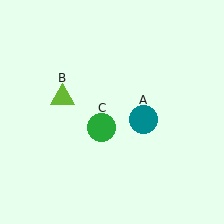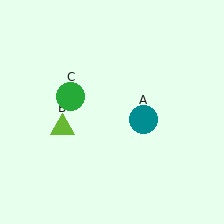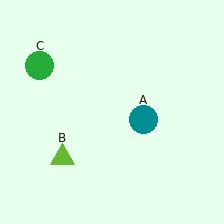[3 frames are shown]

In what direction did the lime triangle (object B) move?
The lime triangle (object B) moved down.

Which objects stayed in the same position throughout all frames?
Teal circle (object A) remained stationary.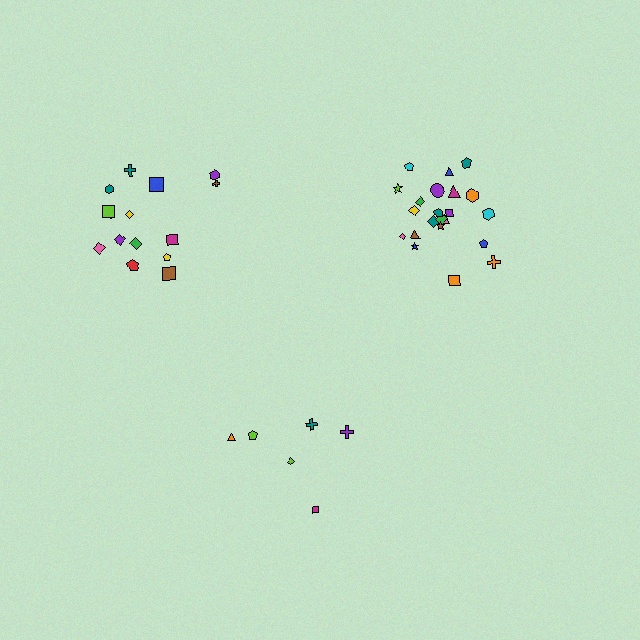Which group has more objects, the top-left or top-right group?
The top-right group.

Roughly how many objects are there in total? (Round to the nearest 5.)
Roughly 45 objects in total.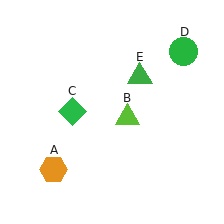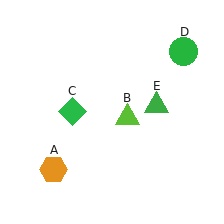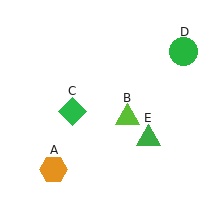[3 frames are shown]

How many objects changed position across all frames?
1 object changed position: green triangle (object E).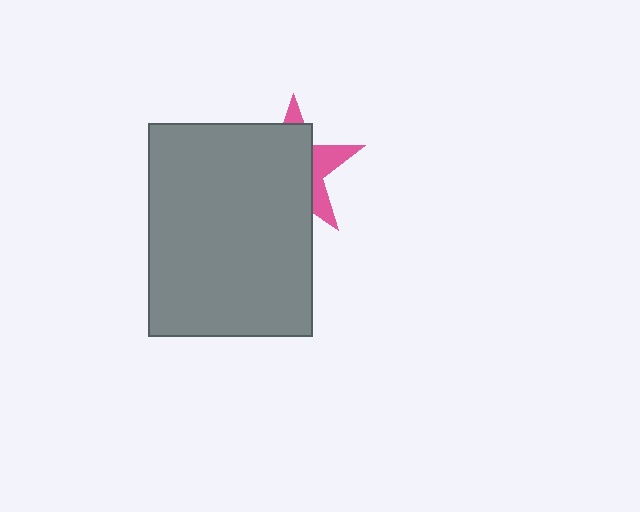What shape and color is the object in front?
The object in front is a gray rectangle.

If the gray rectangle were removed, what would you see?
You would see the complete pink star.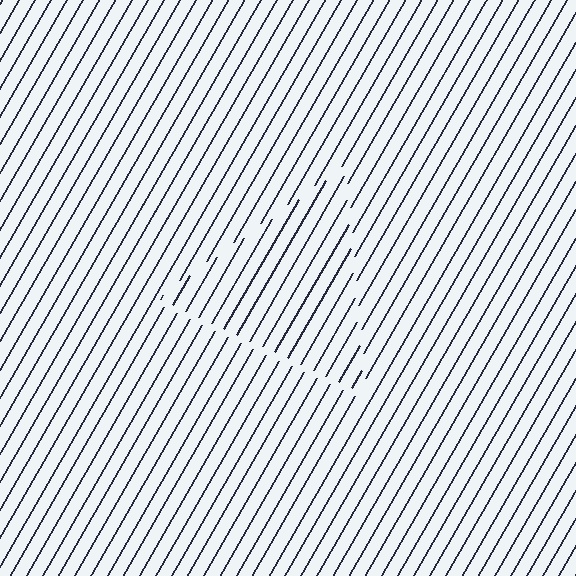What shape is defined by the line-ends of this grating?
An illusory triangle. The interior of the shape contains the same grating, shifted by half a period — the contour is defined by the phase discontinuity where line-ends from the inner and outer gratings abut.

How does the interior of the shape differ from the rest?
The interior of the shape contains the same grating, shifted by half a period — the contour is defined by the phase discontinuity where line-ends from the inner and outer gratings abut.